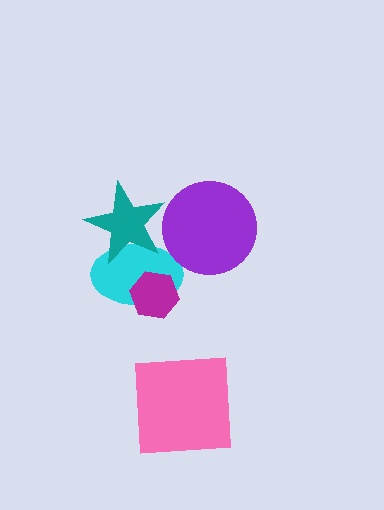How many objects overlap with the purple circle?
0 objects overlap with the purple circle.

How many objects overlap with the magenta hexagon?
1 object overlaps with the magenta hexagon.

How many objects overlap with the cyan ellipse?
2 objects overlap with the cyan ellipse.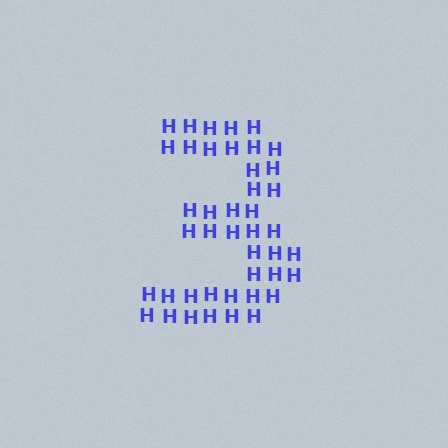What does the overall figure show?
The overall figure shows the digit 3.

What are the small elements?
The small elements are letter H's.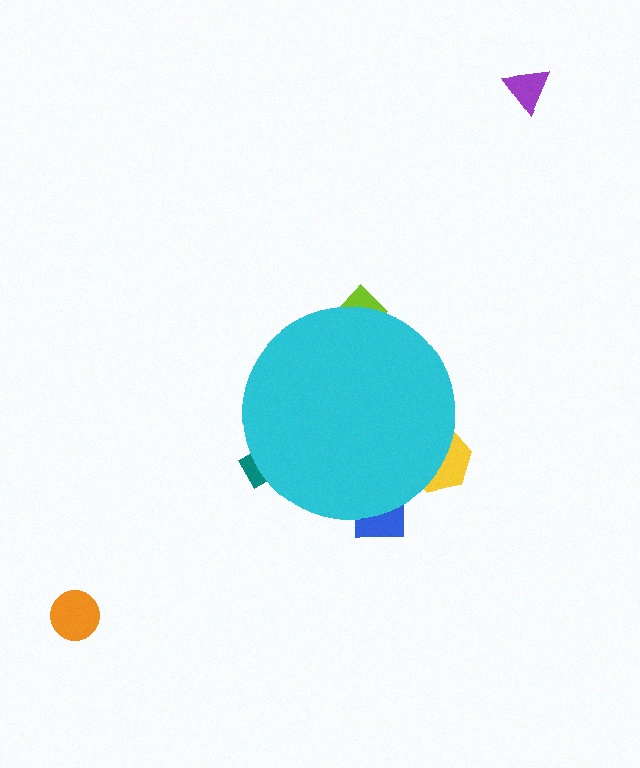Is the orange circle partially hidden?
No, the orange circle is fully visible.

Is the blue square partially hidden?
Yes, the blue square is partially hidden behind the cyan circle.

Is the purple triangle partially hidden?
No, the purple triangle is fully visible.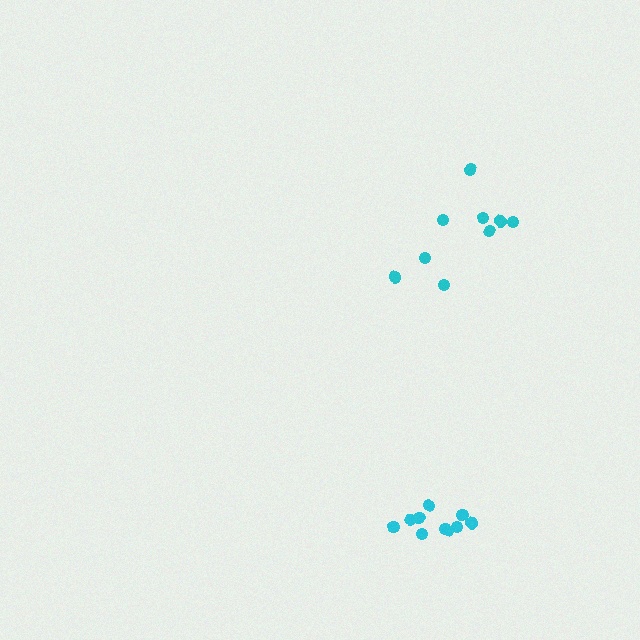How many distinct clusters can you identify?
There are 2 distinct clusters.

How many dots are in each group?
Group 1: 9 dots, Group 2: 10 dots (19 total).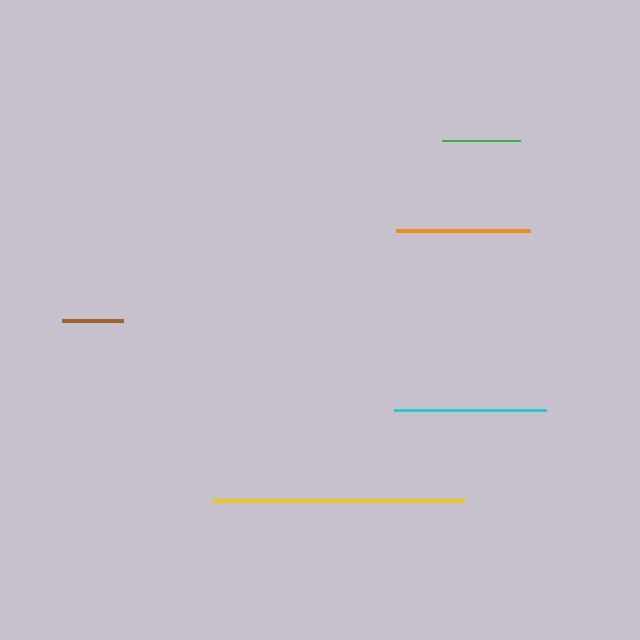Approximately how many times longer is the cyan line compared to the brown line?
The cyan line is approximately 2.5 times the length of the brown line.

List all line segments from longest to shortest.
From longest to shortest: yellow, cyan, orange, green, brown.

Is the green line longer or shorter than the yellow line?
The yellow line is longer than the green line.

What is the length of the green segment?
The green segment is approximately 78 pixels long.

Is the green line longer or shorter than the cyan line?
The cyan line is longer than the green line.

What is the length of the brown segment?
The brown segment is approximately 61 pixels long.